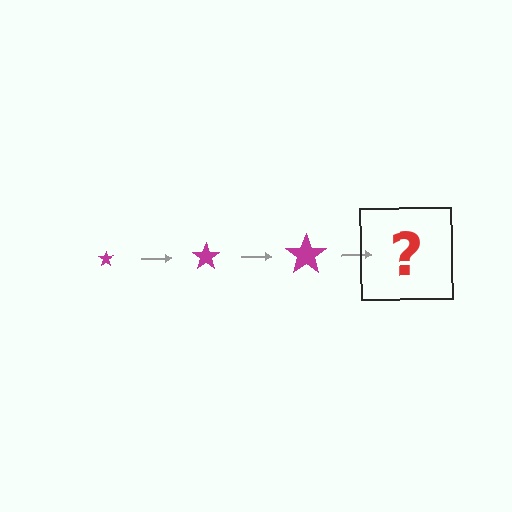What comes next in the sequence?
The next element should be a magenta star, larger than the previous one.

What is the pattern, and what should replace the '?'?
The pattern is that the star gets progressively larger each step. The '?' should be a magenta star, larger than the previous one.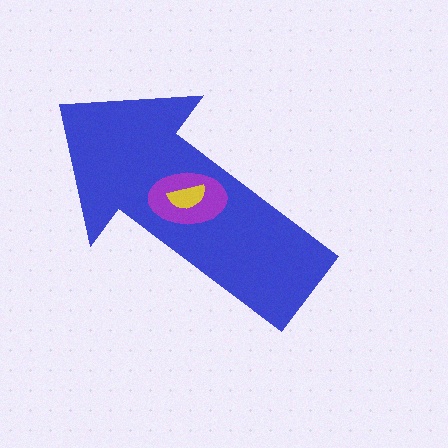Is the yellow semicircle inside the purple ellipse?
Yes.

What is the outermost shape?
The blue arrow.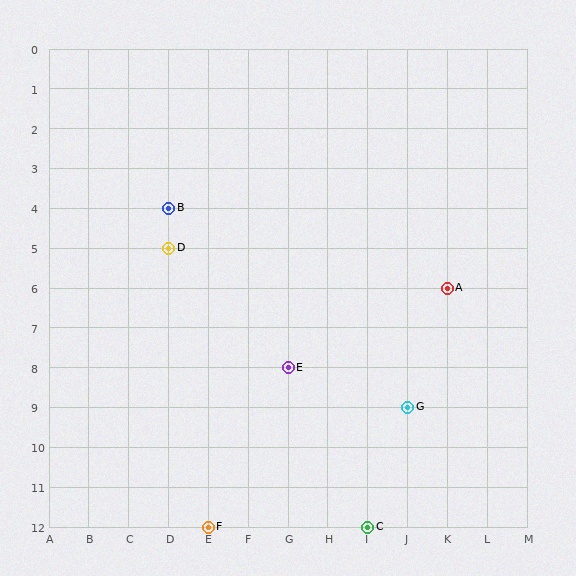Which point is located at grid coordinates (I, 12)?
Point C is at (I, 12).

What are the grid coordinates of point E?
Point E is at grid coordinates (G, 8).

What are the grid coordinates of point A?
Point A is at grid coordinates (K, 6).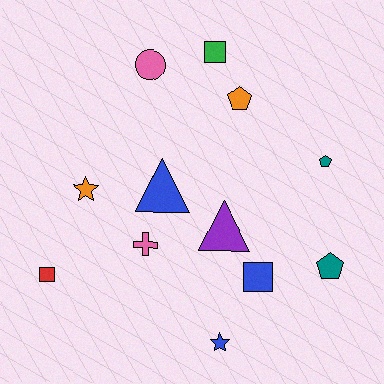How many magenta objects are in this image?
There are no magenta objects.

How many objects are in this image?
There are 12 objects.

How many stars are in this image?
There are 2 stars.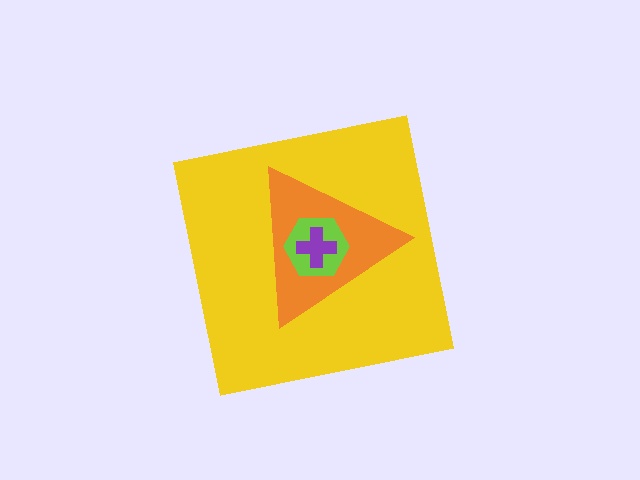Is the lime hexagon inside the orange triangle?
Yes.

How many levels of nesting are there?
4.